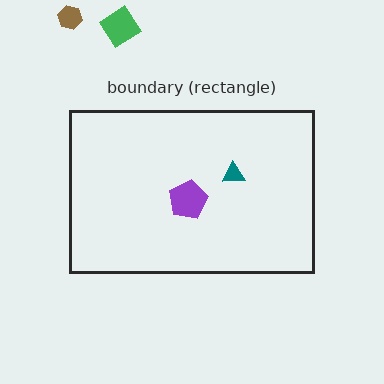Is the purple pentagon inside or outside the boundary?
Inside.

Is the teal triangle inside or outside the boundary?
Inside.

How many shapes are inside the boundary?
2 inside, 2 outside.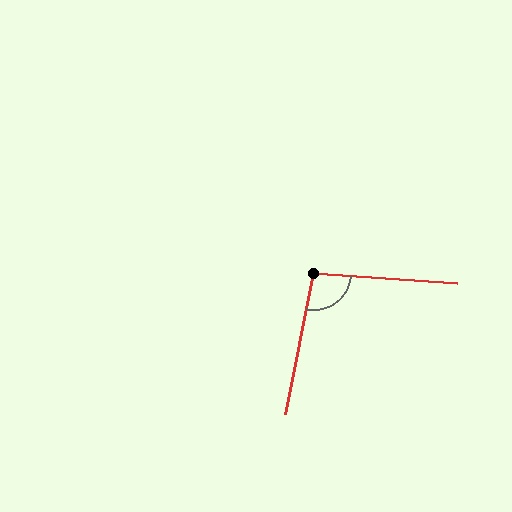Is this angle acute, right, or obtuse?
It is obtuse.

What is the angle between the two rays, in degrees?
Approximately 97 degrees.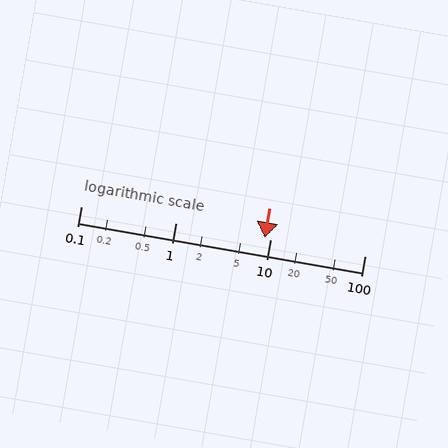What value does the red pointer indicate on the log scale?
The pointer indicates approximately 8.7.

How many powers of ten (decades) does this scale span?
The scale spans 3 decades, from 0.1 to 100.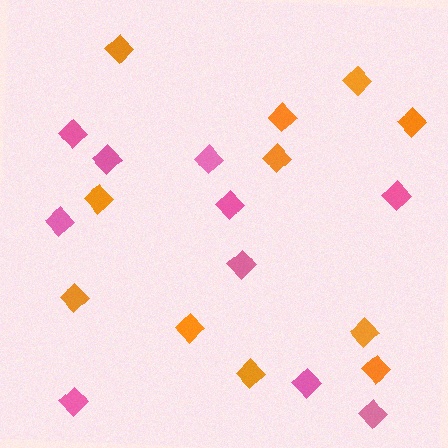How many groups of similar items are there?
There are 2 groups: one group of orange diamonds (11) and one group of pink diamonds (10).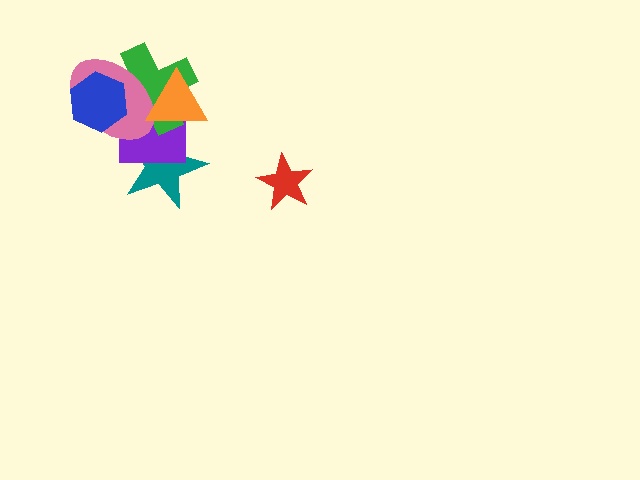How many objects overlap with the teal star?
4 objects overlap with the teal star.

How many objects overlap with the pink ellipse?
5 objects overlap with the pink ellipse.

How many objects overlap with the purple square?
4 objects overlap with the purple square.